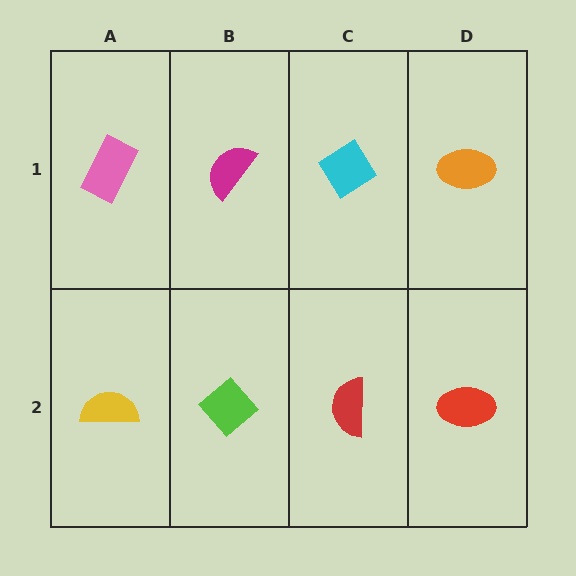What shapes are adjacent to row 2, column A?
A pink rectangle (row 1, column A), a lime diamond (row 2, column B).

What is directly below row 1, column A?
A yellow semicircle.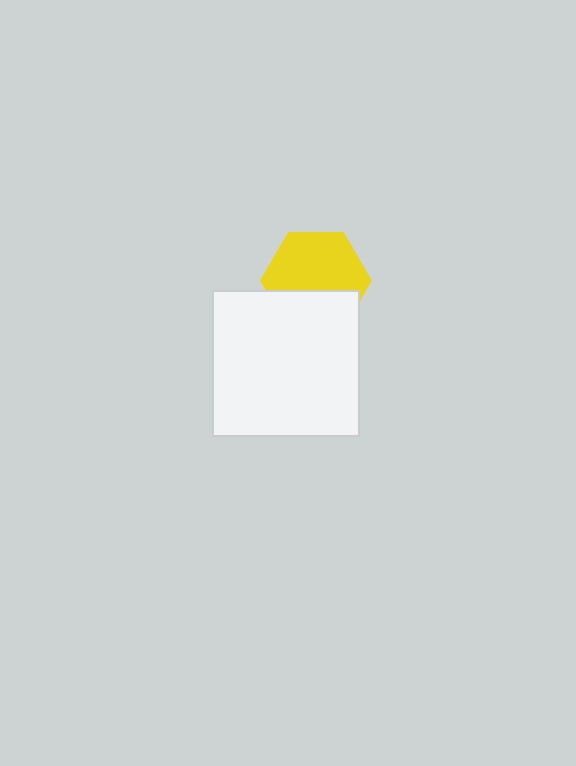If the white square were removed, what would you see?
You would see the complete yellow hexagon.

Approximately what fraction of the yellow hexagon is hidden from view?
Roughly 38% of the yellow hexagon is hidden behind the white square.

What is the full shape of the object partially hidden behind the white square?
The partially hidden object is a yellow hexagon.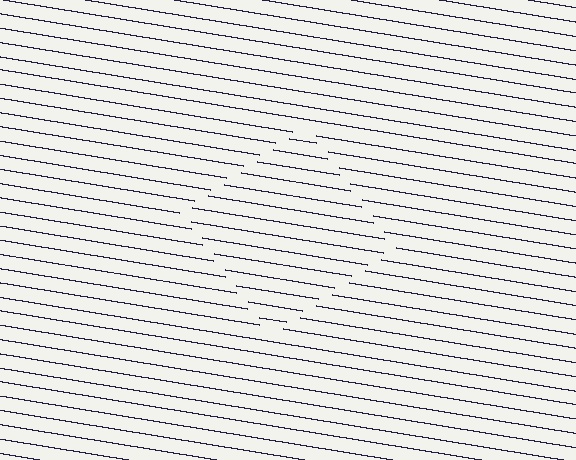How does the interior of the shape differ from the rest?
The interior of the shape contains the same grating, shifted by half a period — the contour is defined by the phase discontinuity where line-ends from the inner and outer gratings abut.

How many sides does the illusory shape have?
4 sides — the line-ends trace a square.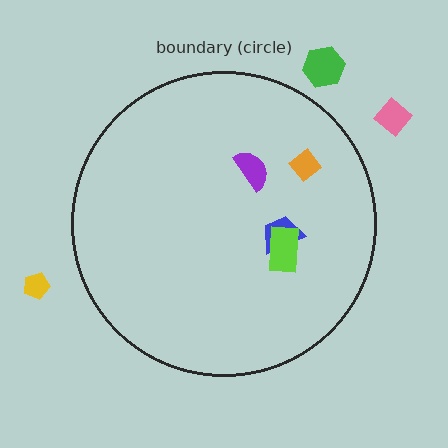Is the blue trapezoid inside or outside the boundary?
Inside.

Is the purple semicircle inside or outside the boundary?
Inside.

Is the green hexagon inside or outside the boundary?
Outside.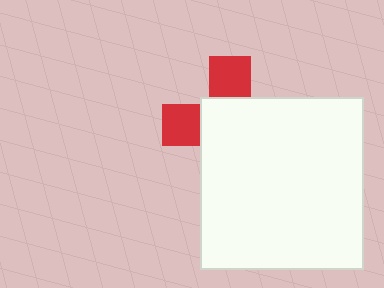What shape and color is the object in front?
The object in front is a white rectangle.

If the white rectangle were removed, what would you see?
You would see the complete red cross.